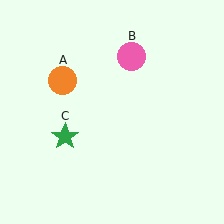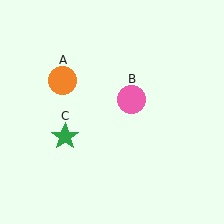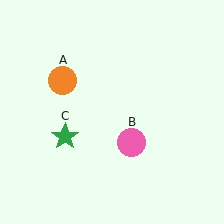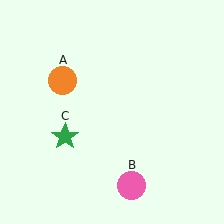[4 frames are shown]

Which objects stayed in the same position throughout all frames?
Orange circle (object A) and green star (object C) remained stationary.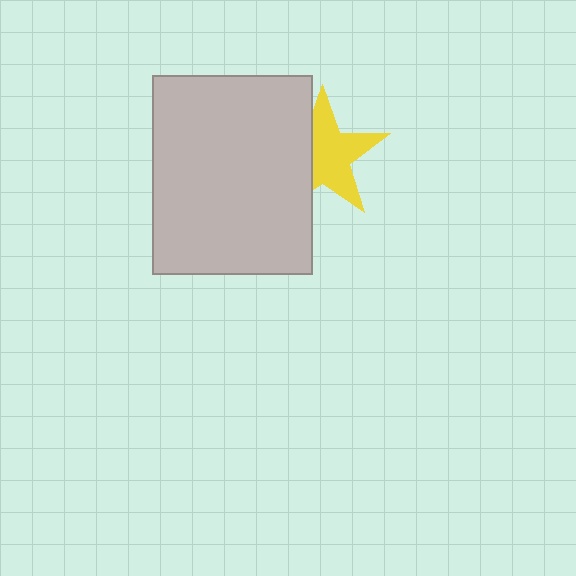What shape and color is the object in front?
The object in front is a light gray rectangle.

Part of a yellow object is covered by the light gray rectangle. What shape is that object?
It is a star.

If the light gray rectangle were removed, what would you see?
You would see the complete yellow star.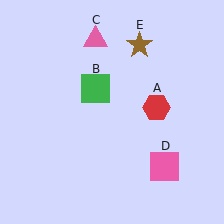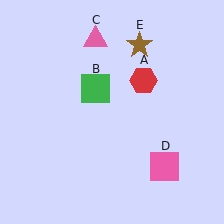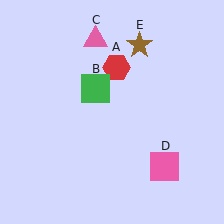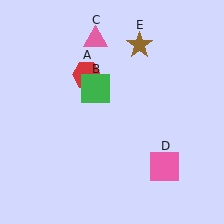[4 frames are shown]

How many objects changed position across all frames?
1 object changed position: red hexagon (object A).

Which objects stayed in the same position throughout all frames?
Green square (object B) and pink triangle (object C) and pink square (object D) and brown star (object E) remained stationary.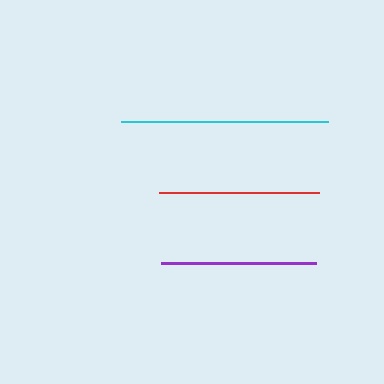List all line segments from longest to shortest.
From longest to shortest: cyan, red, purple.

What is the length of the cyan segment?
The cyan segment is approximately 206 pixels long.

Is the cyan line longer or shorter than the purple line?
The cyan line is longer than the purple line.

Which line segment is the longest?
The cyan line is the longest at approximately 206 pixels.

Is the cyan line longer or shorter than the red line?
The cyan line is longer than the red line.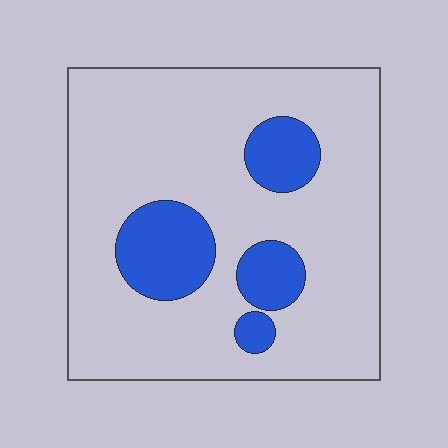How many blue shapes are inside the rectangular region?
4.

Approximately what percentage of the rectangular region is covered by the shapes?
Approximately 20%.